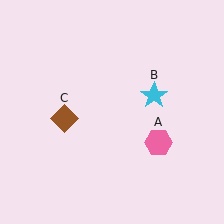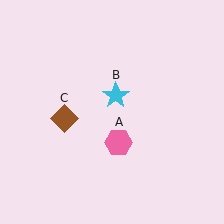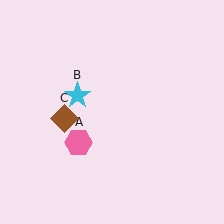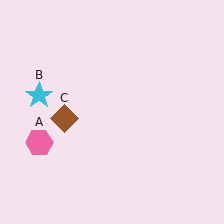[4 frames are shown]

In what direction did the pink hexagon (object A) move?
The pink hexagon (object A) moved left.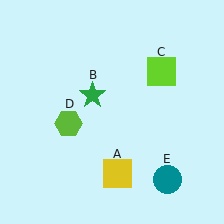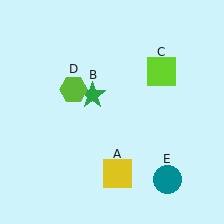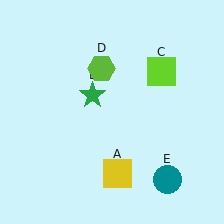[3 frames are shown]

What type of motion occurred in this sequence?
The lime hexagon (object D) rotated clockwise around the center of the scene.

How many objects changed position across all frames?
1 object changed position: lime hexagon (object D).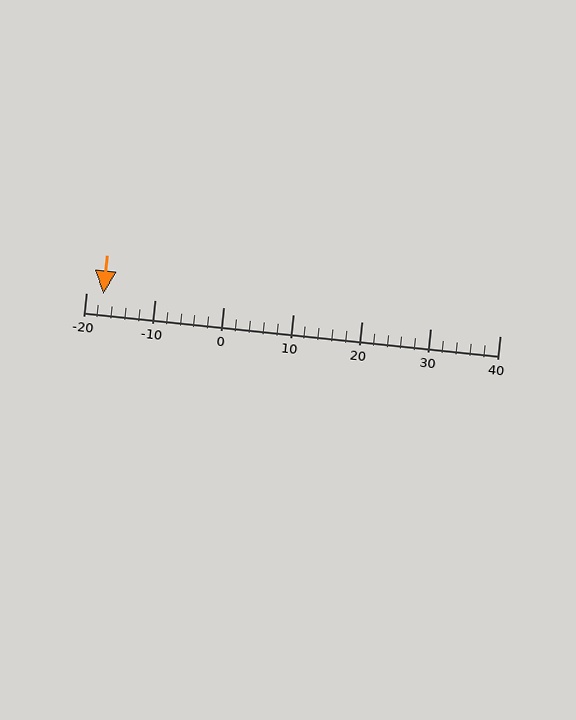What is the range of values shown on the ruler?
The ruler shows values from -20 to 40.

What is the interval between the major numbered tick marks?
The major tick marks are spaced 10 units apart.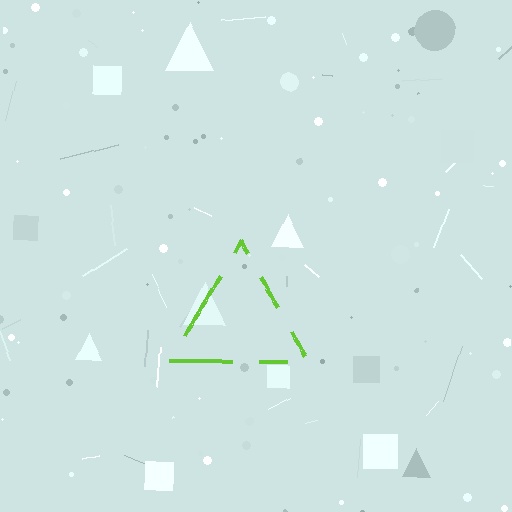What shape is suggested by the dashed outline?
The dashed outline suggests a triangle.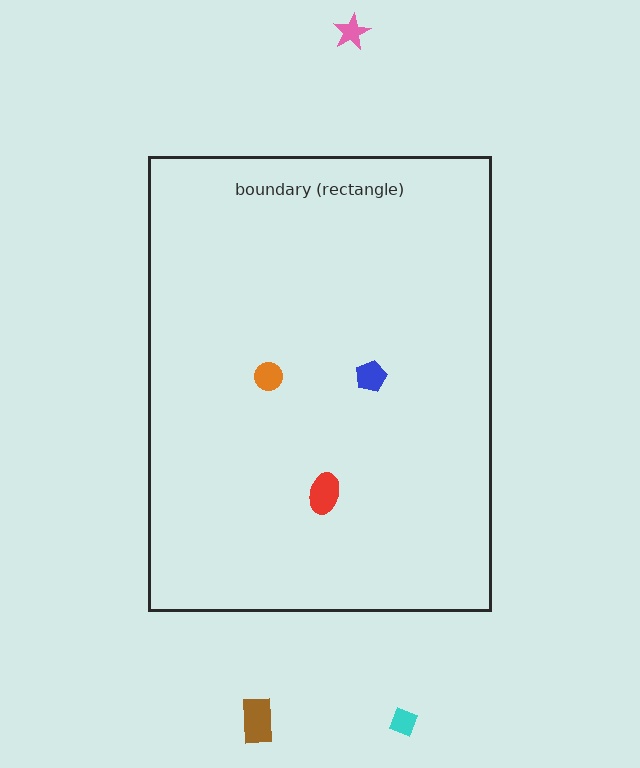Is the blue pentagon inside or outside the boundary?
Inside.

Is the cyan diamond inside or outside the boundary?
Outside.